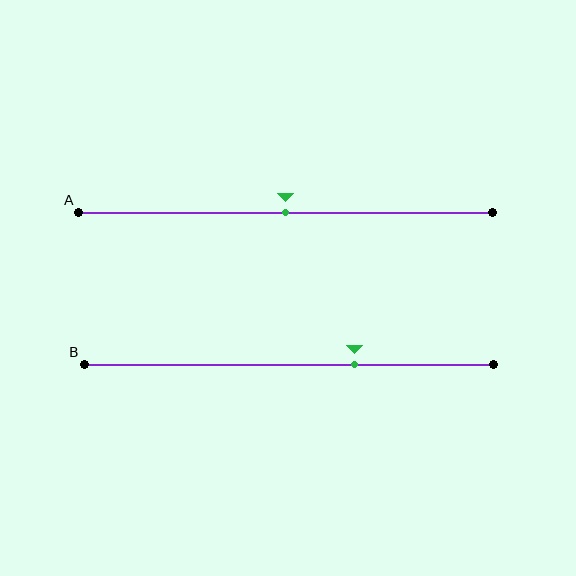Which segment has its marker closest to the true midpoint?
Segment A has its marker closest to the true midpoint.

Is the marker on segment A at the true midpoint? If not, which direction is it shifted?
Yes, the marker on segment A is at the true midpoint.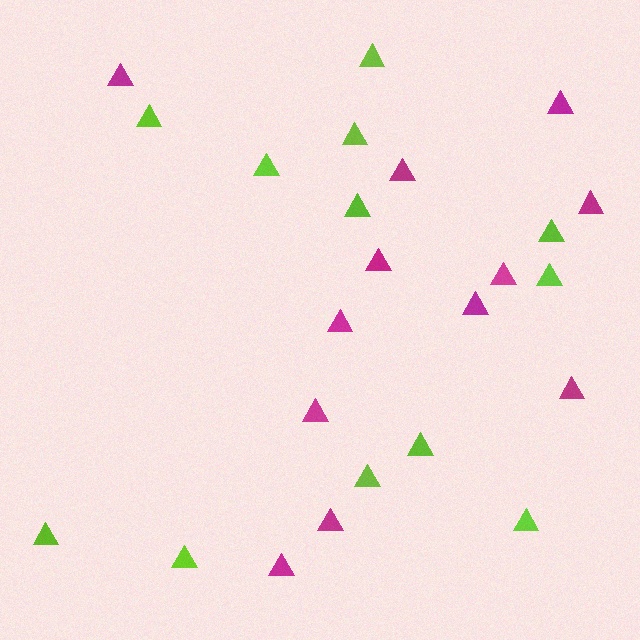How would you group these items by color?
There are 2 groups: one group of magenta triangles (12) and one group of lime triangles (12).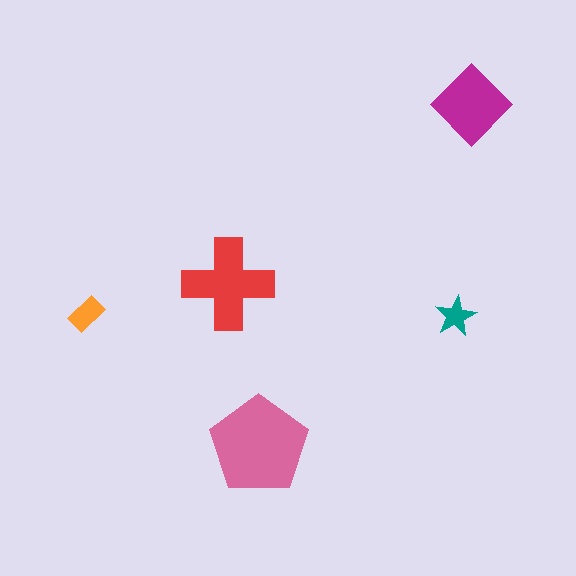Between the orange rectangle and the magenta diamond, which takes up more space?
The magenta diamond.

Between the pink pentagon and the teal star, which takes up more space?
The pink pentagon.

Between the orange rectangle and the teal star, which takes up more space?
The orange rectangle.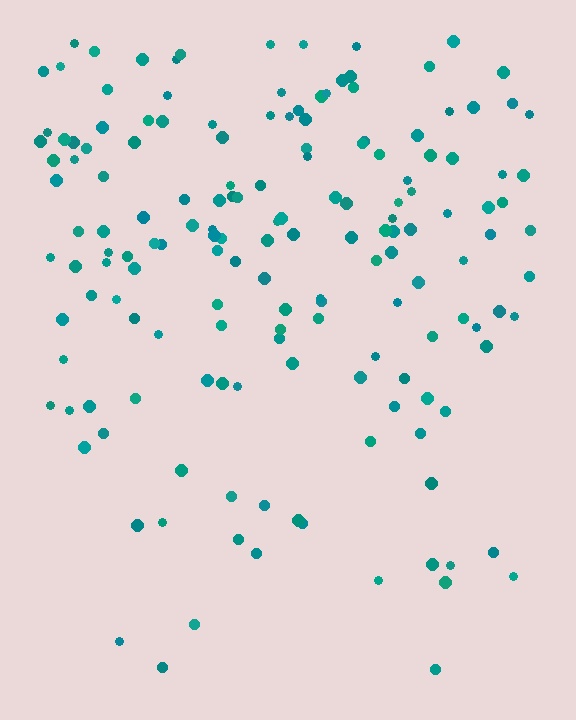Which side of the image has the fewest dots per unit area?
The bottom.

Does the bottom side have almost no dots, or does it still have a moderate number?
Still a moderate number, just noticeably fewer than the top.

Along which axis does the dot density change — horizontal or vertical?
Vertical.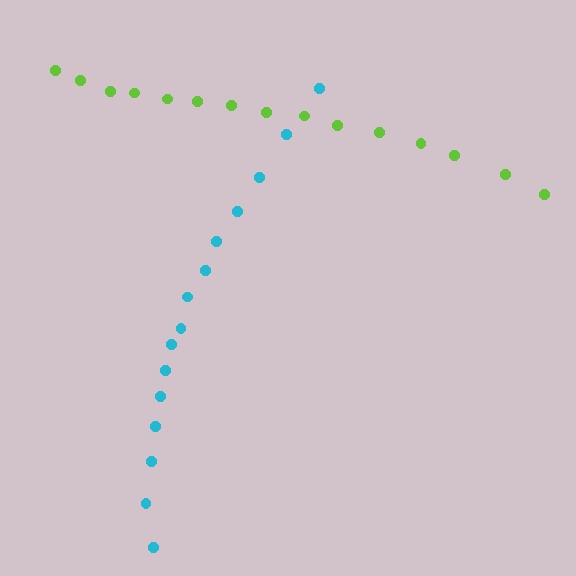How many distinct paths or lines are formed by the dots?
There are 2 distinct paths.